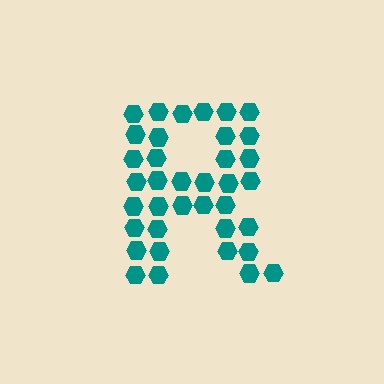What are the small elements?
The small elements are hexagons.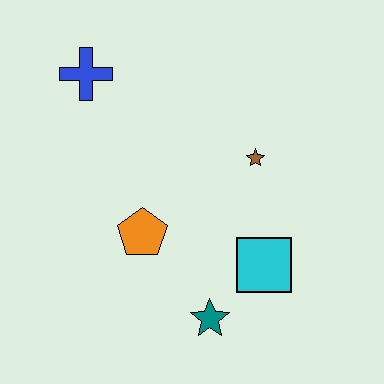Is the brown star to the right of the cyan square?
No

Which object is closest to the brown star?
The cyan square is closest to the brown star.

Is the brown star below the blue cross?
Yes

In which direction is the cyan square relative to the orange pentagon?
The cyan square is to the right of the orange pentagon.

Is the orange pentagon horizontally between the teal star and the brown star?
No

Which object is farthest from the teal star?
The blue cross is farthest from the teal star.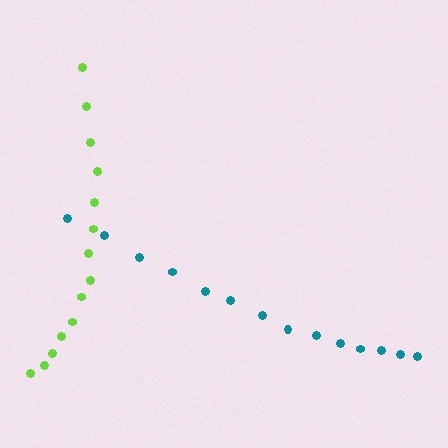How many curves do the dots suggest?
There are 2 distinct paths.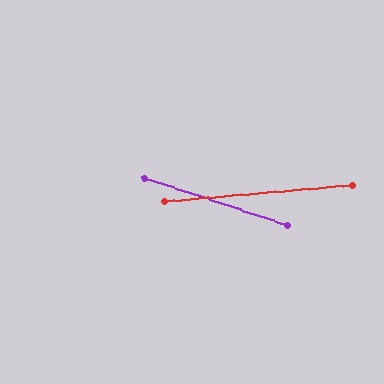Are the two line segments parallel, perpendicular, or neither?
Neither parallel nor perpendicular — they differ by about 23°.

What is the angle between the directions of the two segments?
Approximately 23 degrees.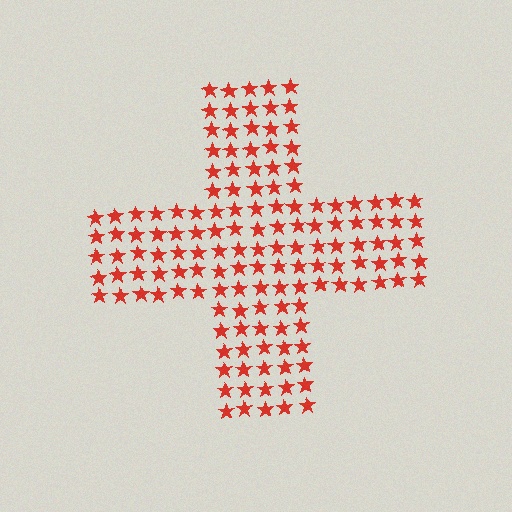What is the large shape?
The large shape is a cross.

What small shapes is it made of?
It is made of small stars.